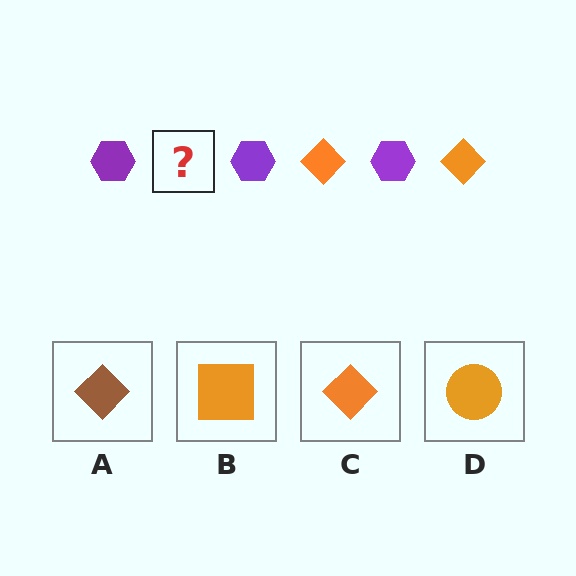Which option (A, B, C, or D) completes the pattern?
C.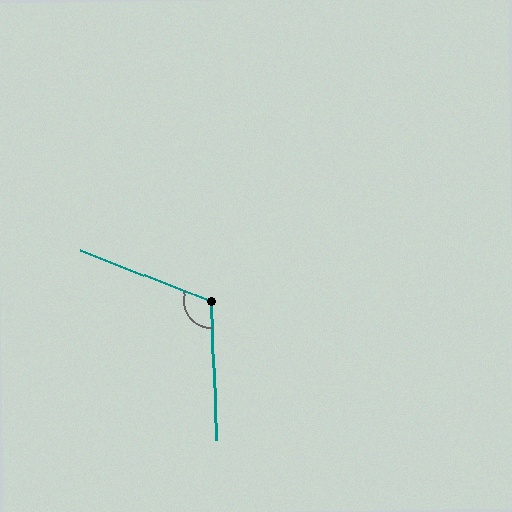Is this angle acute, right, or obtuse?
It is obtuse.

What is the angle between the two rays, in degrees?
Approximately 113 degrees.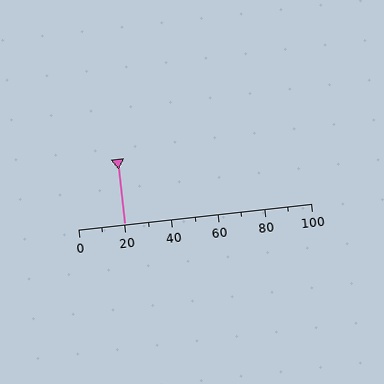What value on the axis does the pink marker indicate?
The marker indicates approximately 20.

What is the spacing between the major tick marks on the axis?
The major ticks are spaced 20 apart.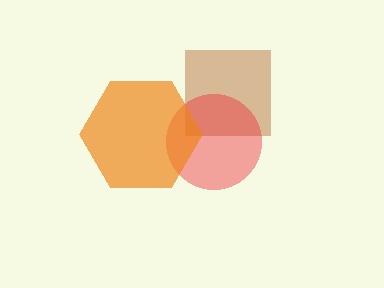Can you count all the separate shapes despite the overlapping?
Yes, there are 3 separate shapes.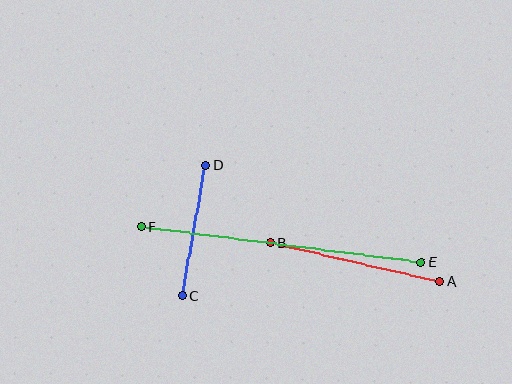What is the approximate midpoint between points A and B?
The midpoint is at approximately (355, 262) pixels.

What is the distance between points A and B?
The distance is approximately 174 pixels.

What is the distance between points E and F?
The distance is approximately 282 pixels.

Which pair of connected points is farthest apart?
Points E and F are farthest apart.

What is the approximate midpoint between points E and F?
The midpoint is at approximately (281, 244) pixels.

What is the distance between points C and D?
The distance is approximately 133 pixels.